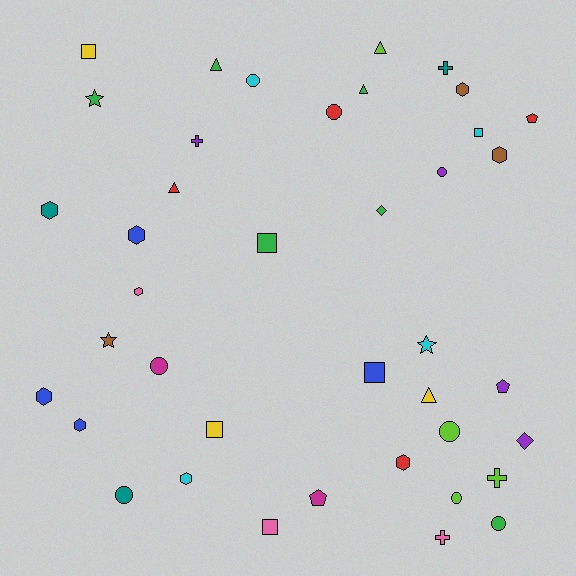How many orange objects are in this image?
There are no orange objects.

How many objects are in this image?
There are 40 objects.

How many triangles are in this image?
There are 5 triangles.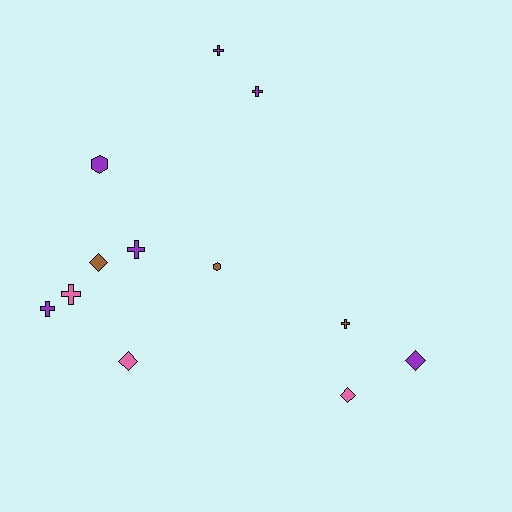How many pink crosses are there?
There is 1 pink cross.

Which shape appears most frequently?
Cross, with 6 objects.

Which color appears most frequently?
Purple, with 6 objects.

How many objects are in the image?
There are 12 objects.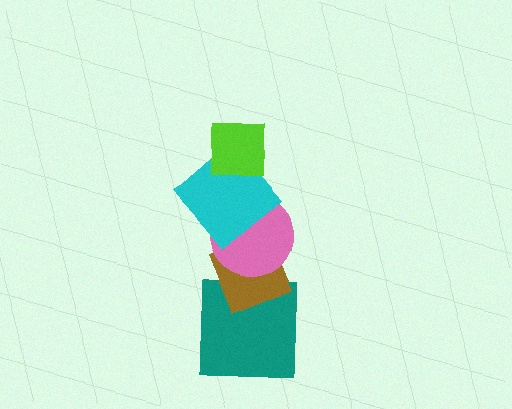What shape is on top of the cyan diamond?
The lime square is on top of the cyan diamond.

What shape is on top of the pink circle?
The cyan diamond is on top of the pink circle.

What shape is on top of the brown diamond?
The pink circle is on top of the brown diamond.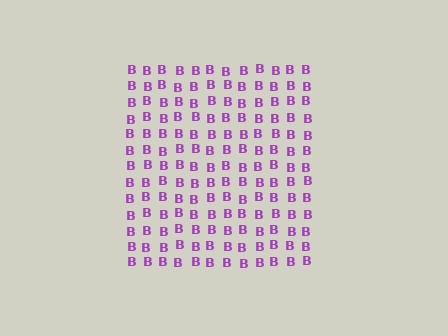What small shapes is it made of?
It is made of small letter B's.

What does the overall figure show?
The overall figure shows a square.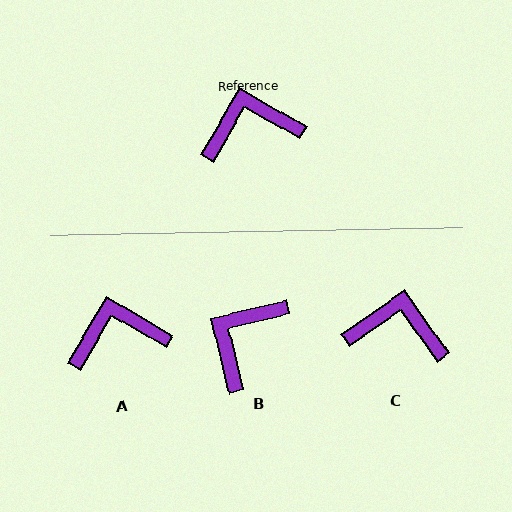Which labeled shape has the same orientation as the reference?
A.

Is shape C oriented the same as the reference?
No, it is off by about 25 degrees.